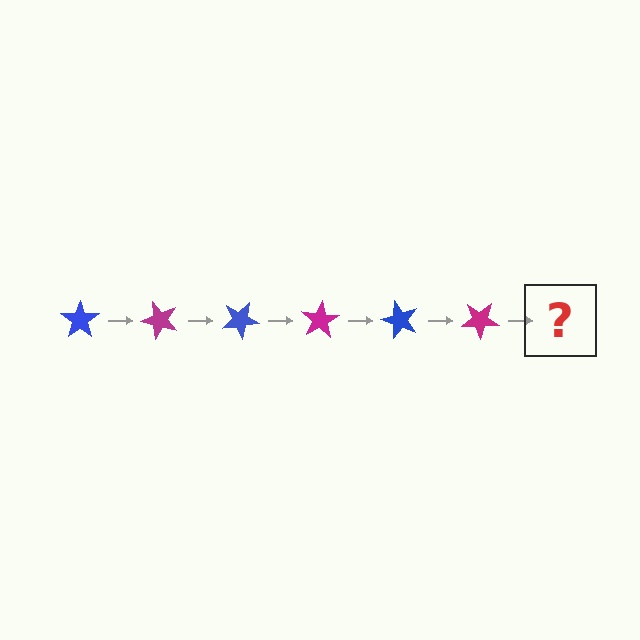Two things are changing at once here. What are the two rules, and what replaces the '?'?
The two rules are that it rotates 50 degrees each step and the color cycles through blue and magenta. The '?' should be a blue star, rotated 300 degrees from the start.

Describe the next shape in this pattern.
It should be a blue star, rotated 300 degrees from the start.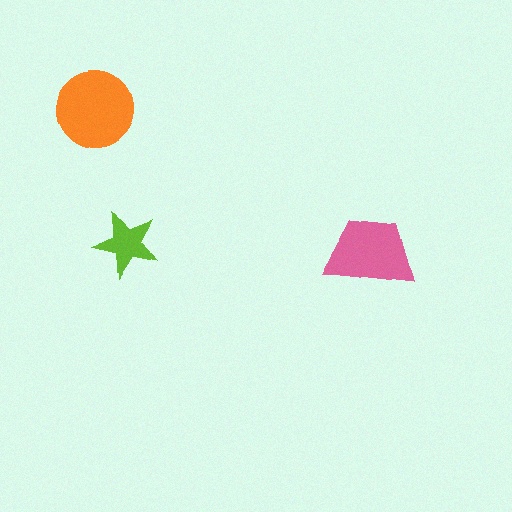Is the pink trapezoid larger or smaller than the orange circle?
Smaller.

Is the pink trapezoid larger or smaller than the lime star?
Larger.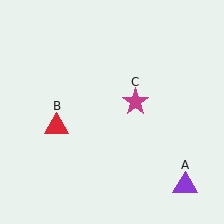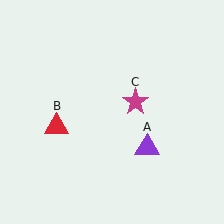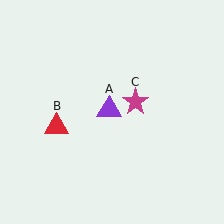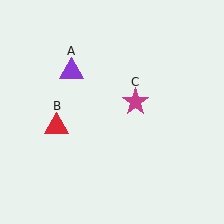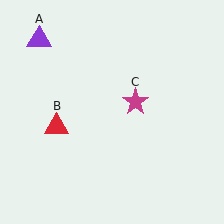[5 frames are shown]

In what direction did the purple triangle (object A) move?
The purple triangle (object A) moved up and to the left.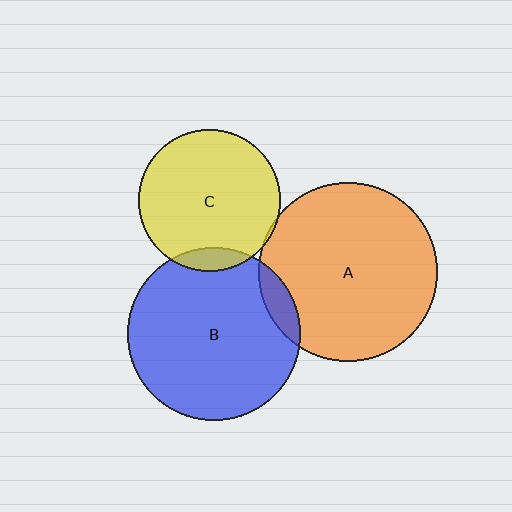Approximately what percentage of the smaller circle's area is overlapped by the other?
Approximately 10%.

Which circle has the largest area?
Circle A (orange).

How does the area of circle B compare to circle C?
Approximately 1.5 times.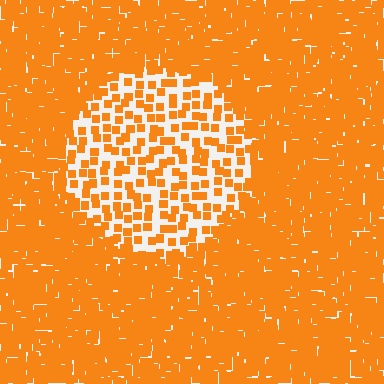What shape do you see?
I see a circle.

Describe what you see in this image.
The image contains small orange elements arranged at two different densities. A circle-shaped region is visible where the elements are less densely packed than the surrounding area.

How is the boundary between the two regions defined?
The boundary is defined by a change in element density (approximately 2.8x ratio). All elements are the same color, size, and shape.